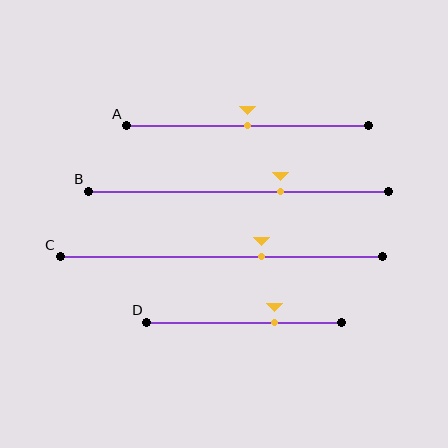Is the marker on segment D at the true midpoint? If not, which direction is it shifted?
No, the marker on segment D is shifted to the right by about 16% of the segment length.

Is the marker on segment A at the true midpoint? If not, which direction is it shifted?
Yes, the marker on segment A is at the true midpoint.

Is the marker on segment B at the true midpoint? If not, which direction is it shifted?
No, the marker on segment B is shifted to the right by about 14% of the segment length.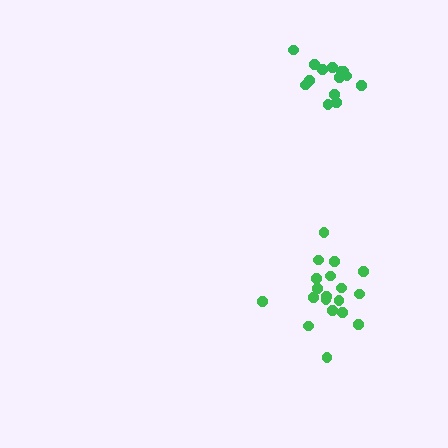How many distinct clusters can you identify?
There are 2 distinct clusters.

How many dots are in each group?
Group 1: 19 dots, Group 2: 14 dots (33 total).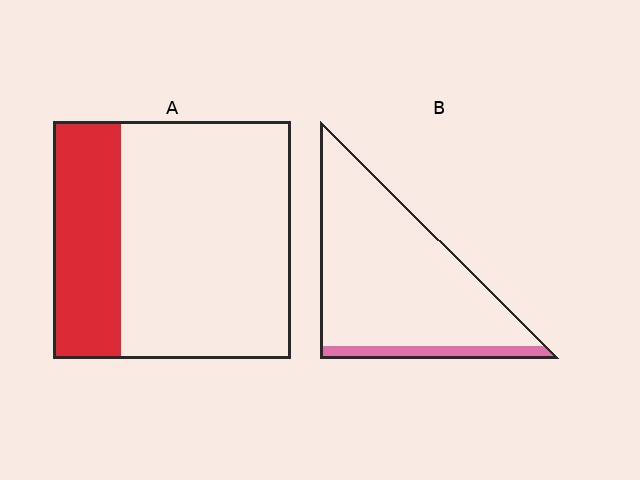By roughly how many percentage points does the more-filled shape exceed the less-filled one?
By roughly 20 percentage points (A over B).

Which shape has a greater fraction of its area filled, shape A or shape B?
Shape A.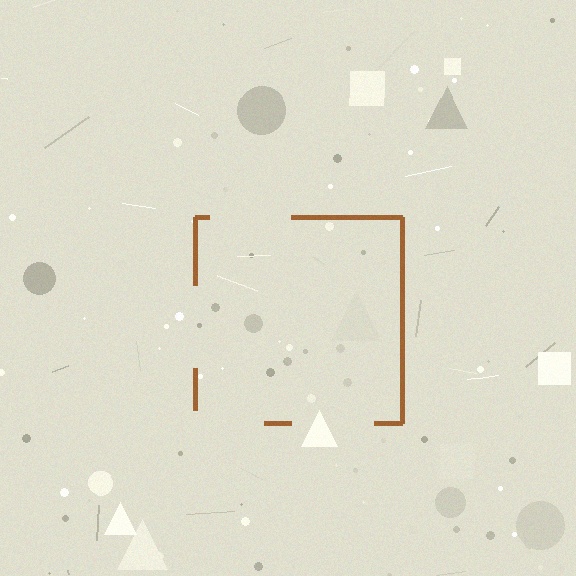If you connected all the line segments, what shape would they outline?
They would outline a square.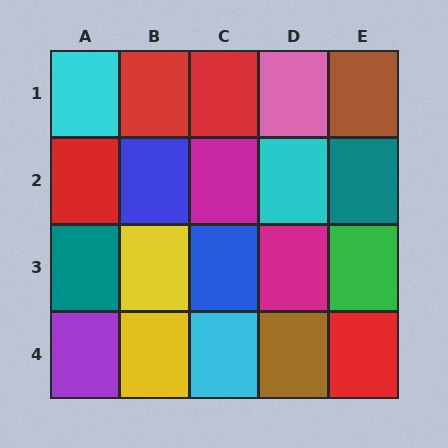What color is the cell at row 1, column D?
Pink.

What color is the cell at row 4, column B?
Yellow.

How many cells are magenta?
2 cells are magenta.